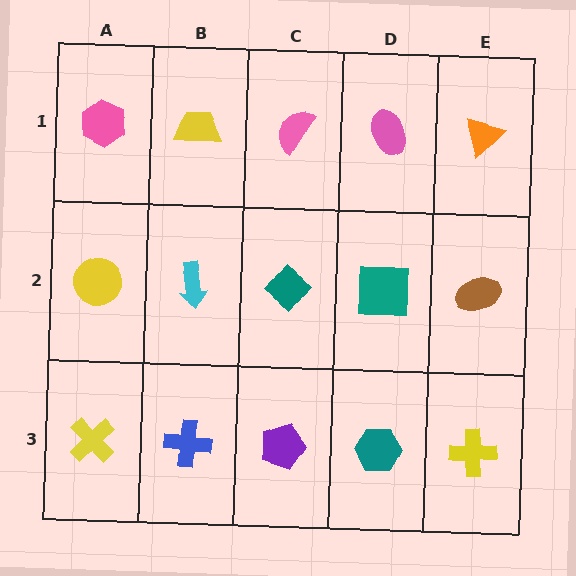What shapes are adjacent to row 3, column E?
A brown ellipse (row 2, column E), a teal hexagon (row 3, column D).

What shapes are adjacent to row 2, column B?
A yellow trapezoid (row 1, column B), a blue cross (row 3, column B), a yellow circle (row 2, column A), a teal diamond (row 2, column C).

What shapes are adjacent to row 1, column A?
A yellow circle (row 2, column A), a yellow trapezoid (row 1, column B).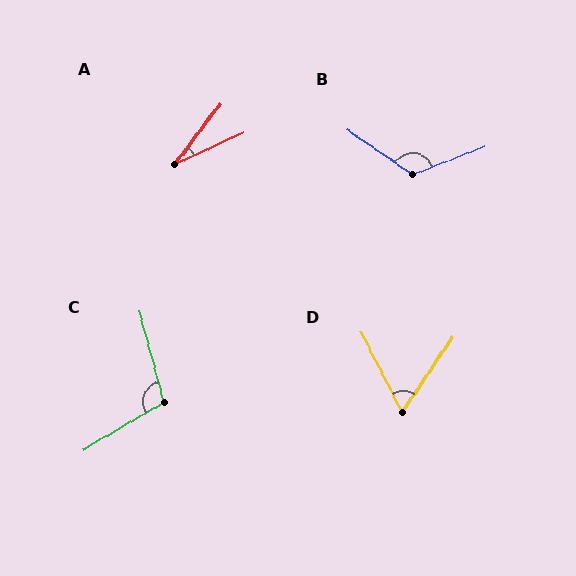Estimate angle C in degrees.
Approximately 106 degrees.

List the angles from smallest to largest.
A (28°), D (61°), C (106°), B (124°).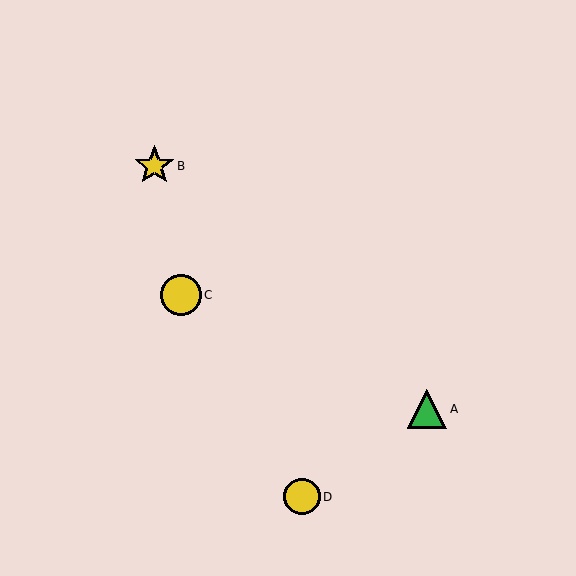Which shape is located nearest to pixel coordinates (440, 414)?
The green triangle (labeled A) at (427, 409) is nearest to that location.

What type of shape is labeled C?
Shape C is a yellow circle.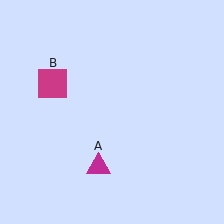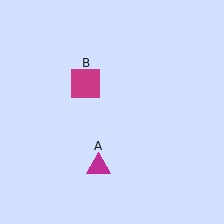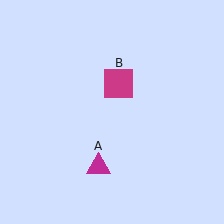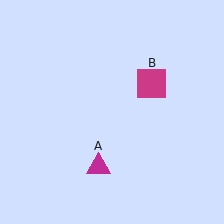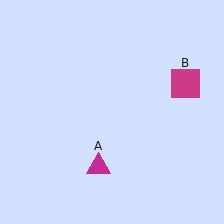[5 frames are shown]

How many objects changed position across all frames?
1 object changed position: magenta square (object B).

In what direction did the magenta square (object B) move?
The magenta square (object B) moved right.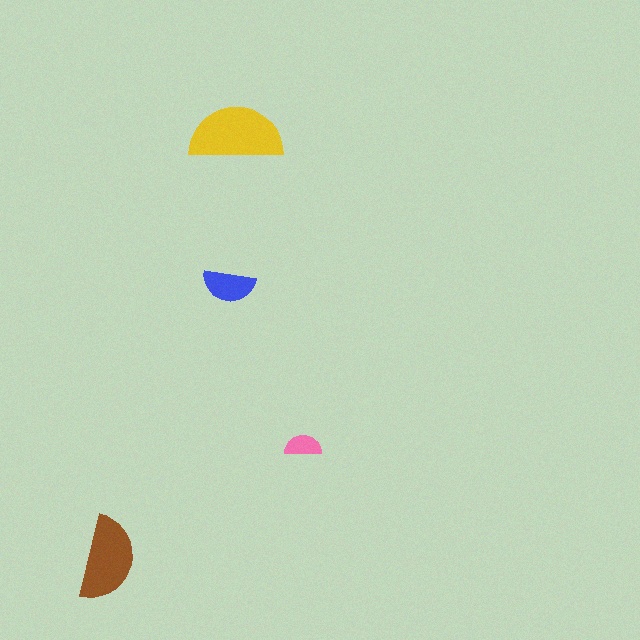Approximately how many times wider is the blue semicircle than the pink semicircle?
About 1.5 times wider.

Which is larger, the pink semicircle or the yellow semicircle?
The yellow one.